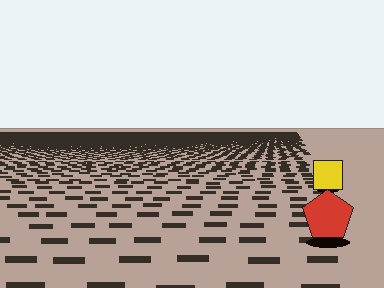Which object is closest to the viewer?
The red pentagon is closest. The texture marks near it are larger and more spread out.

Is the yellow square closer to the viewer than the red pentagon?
No. The red pentagon is closer — you can tell from the texture gradient: the ground texture is coarser near it.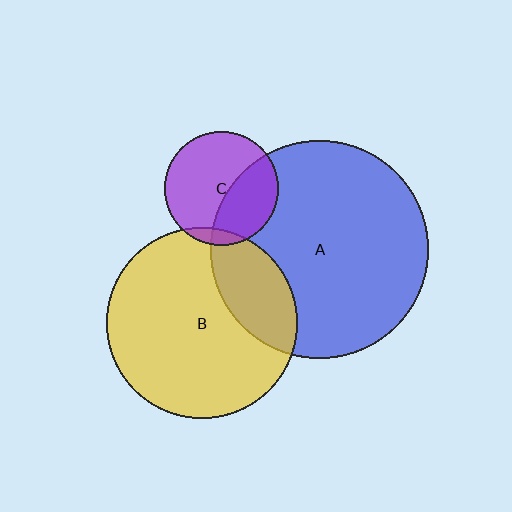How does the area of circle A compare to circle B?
Approximately 1.3 times.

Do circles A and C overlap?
Yes.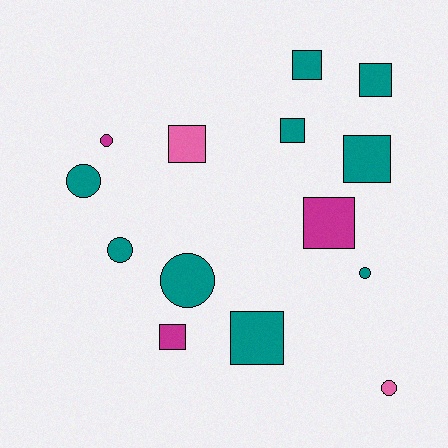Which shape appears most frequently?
Square, with 8 objects.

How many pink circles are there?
There is 1 pink circle.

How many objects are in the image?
There are 14 objects.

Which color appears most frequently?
Teal, with 9 objects.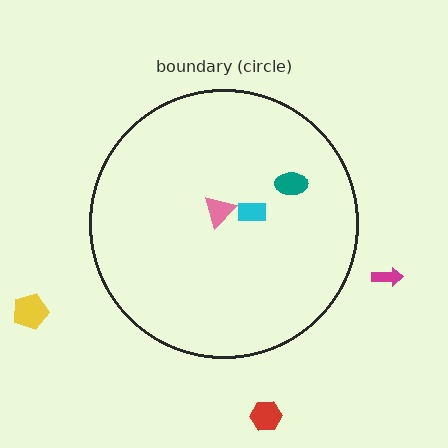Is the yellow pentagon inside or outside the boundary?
Outside.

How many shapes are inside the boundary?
3 inside, 3 outside.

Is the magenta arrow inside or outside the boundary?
Outside.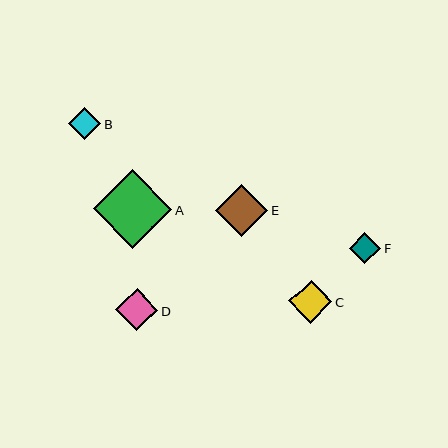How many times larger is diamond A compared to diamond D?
Diamond A is approximately 1.8 times the size of diamond D.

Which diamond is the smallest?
Diamond F is the smallest with a size of approximately 31 pixels.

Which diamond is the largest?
Diamond A is the largest with a size of approximately 78 pixels.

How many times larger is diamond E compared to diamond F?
Diamond E is approximately 1.7 times the size of diamond F.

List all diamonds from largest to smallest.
From largest to smallest: A, E, C, D, B, F.